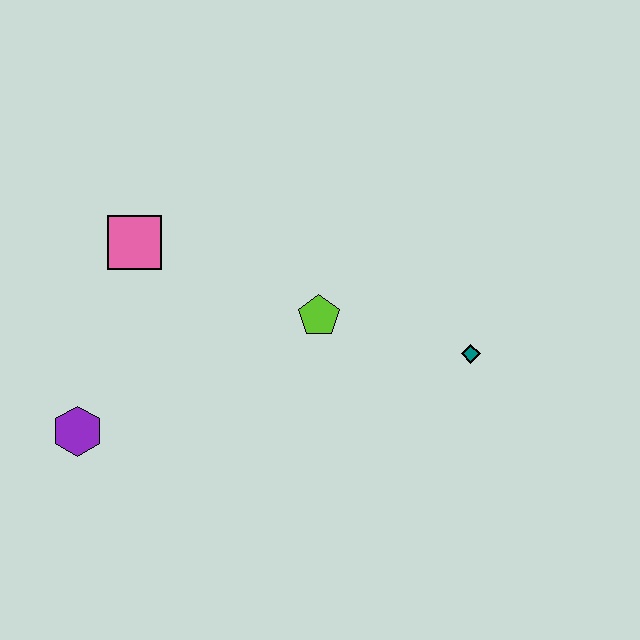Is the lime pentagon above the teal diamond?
Yes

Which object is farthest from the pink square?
The teal diamond is farthest from the pink square.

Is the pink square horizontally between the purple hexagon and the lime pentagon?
Yes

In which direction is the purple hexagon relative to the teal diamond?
The purple hexagon is to the left of the teal diamond.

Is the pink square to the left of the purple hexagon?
No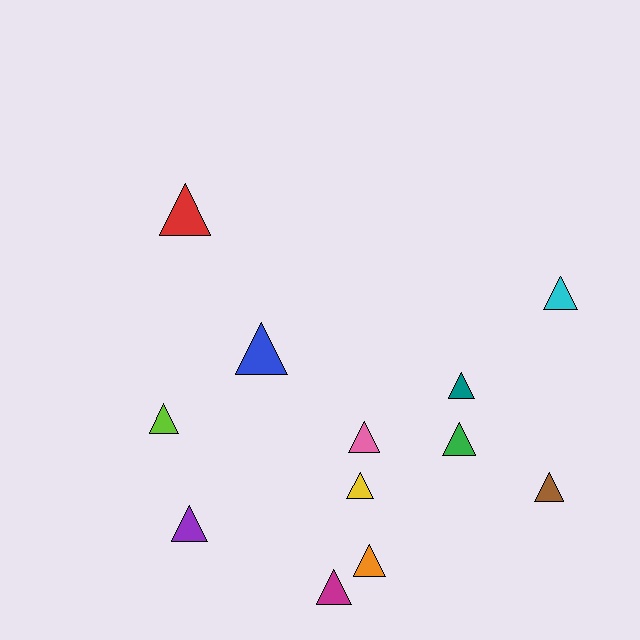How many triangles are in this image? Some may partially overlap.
There are 12 triangles.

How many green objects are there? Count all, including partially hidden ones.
There is 1 green object.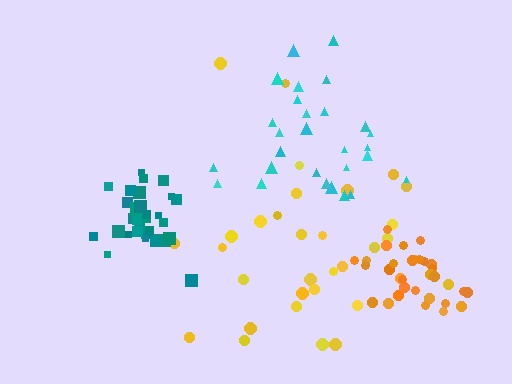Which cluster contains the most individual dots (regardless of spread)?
Teal (34).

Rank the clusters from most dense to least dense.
teal, orange, cyan, yellow.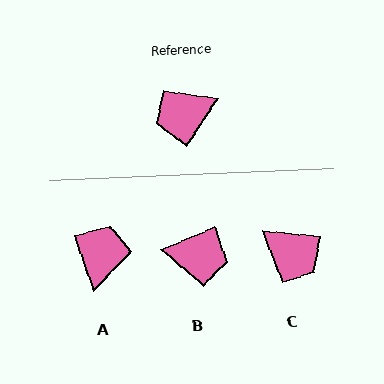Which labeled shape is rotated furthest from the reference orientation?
B, about 147 degrees away.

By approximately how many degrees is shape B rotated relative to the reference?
Approximately 147 degrees counter-clockwise.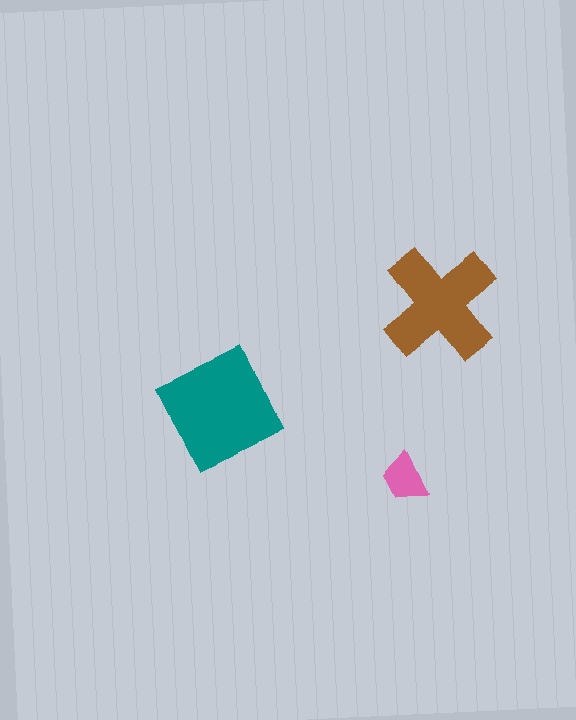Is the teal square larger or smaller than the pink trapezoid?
Larger.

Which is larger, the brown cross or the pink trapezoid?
The brown cross.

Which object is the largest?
The teal square.